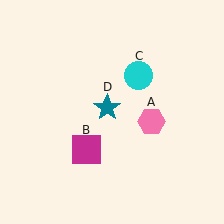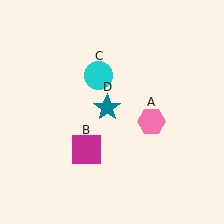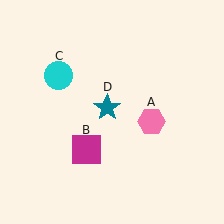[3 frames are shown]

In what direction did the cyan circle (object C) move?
The cyan circle (object C) moved left.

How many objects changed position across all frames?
1 object changed position: cyan circle (object C).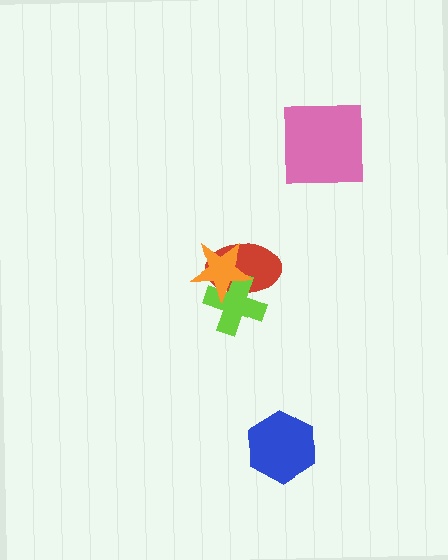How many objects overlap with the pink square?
0 objects overlap with the pink square.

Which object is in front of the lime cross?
The orange star is in front of the lime cross.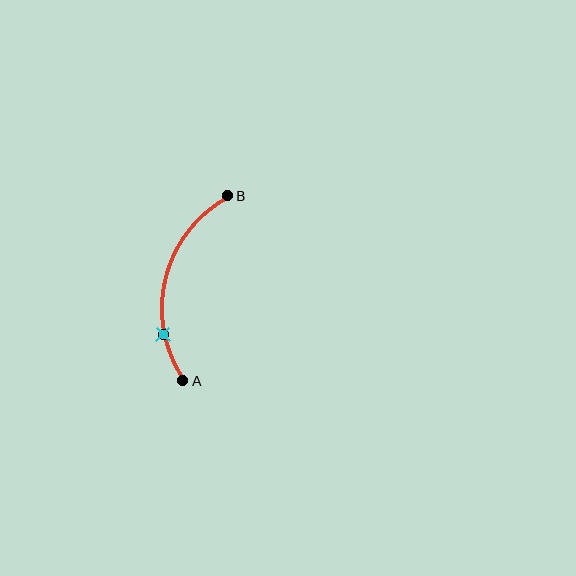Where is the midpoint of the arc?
The arc midpoint is the point on the curve farthest from the straight line joining A and B. It sits to the left of that line.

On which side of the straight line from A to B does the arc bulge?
The arc bulges to the left of the straight line connecting A and B.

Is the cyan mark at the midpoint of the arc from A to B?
No. The cyan mark lies on the arc but is closer to endpoint A. The arc midpoint would be at the point on the curve equidistant along the arc from both A and B.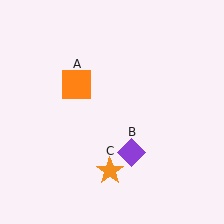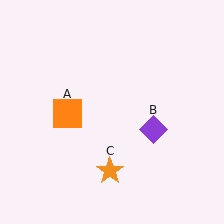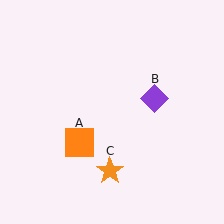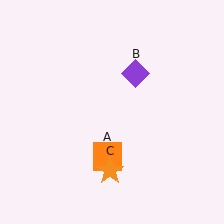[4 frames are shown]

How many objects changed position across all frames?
2 objects changed position: orange square (object A), purple diamond (object B).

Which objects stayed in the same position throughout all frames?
Orange star (object C) remained stationary.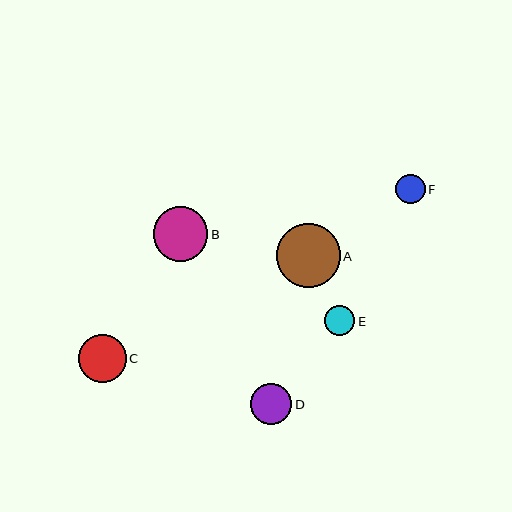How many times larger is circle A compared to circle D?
Circle A is approximately 1.5 times the size of circle D.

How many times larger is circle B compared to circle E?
Circle B is approximately 1.8 times the size of circle E.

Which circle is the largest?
Circle A is the largest with a size of approximately 63 pixels.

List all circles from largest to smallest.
From largest to smallest: A, B, C, D, E, F.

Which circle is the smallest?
Circle F is the smallest with a size of approximately 29 pixels.